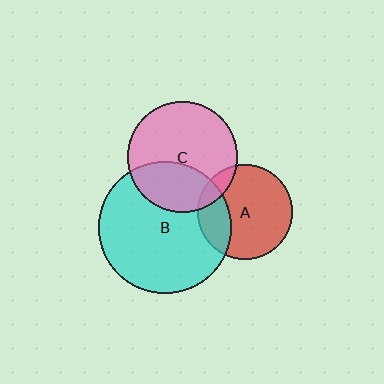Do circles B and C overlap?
Yes.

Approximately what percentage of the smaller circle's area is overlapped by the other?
Approximately 35%.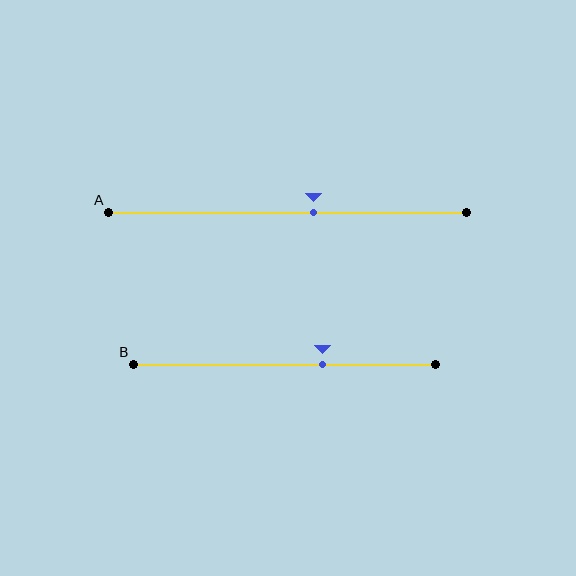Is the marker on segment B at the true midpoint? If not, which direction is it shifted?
No, the marker on segment B is shifted to the right by about 13% of the segment length.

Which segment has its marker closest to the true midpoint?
Segment A has its marker closest to the true midpoint.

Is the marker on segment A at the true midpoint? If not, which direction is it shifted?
No, the marker on segment A is shifted to the right by about 7% of the segment length.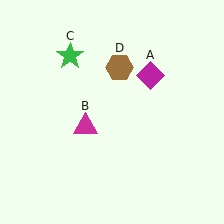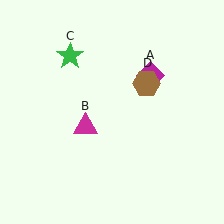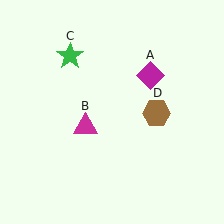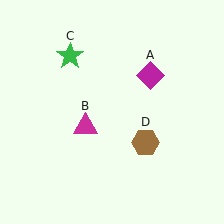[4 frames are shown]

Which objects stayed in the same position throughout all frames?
Magenta diamond (object A) and magenta triangle (object B) and green star (object C) remained stationary.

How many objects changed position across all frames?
1 object changed position: brown hexagon (object D).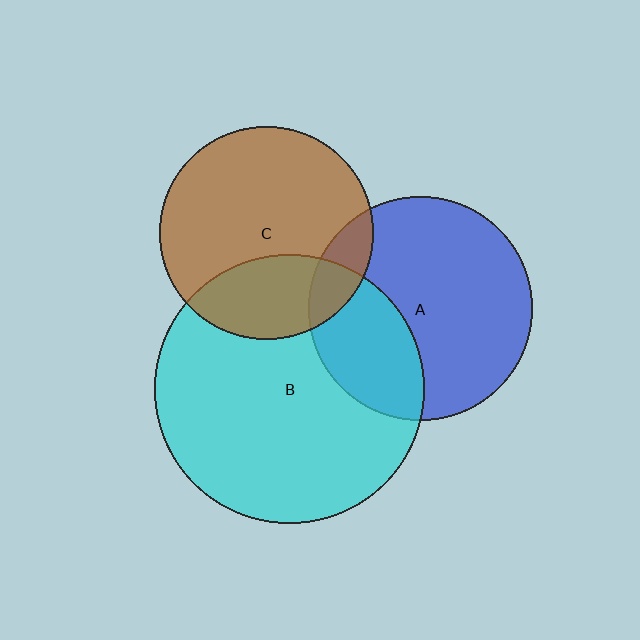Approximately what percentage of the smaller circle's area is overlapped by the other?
Approximately 10%.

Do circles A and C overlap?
Yes.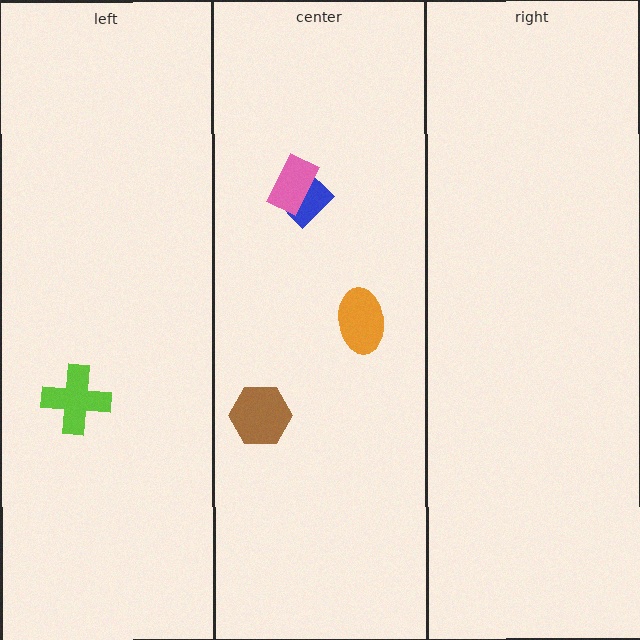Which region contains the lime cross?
The left region.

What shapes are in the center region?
The brown hexagon, the blue diamond, the pink rectangle, the orange ellipse.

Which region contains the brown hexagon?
The center region.